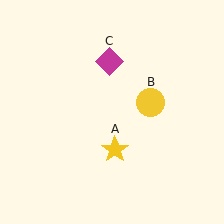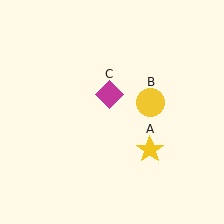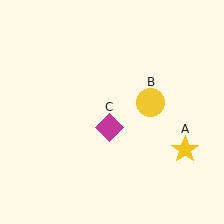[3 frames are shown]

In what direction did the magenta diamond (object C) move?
The magenta diamond (object C) moved down.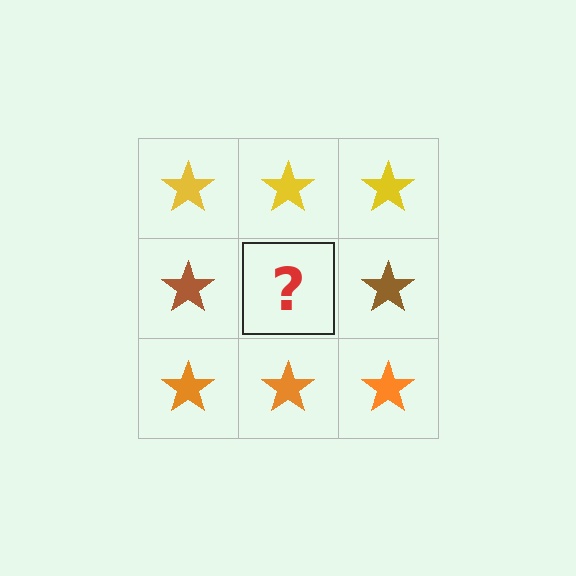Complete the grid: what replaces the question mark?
The question mark should be replaced with a brown star.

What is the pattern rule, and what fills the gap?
The rule is that each row has a consistent color. The gap should be filled with a brown star.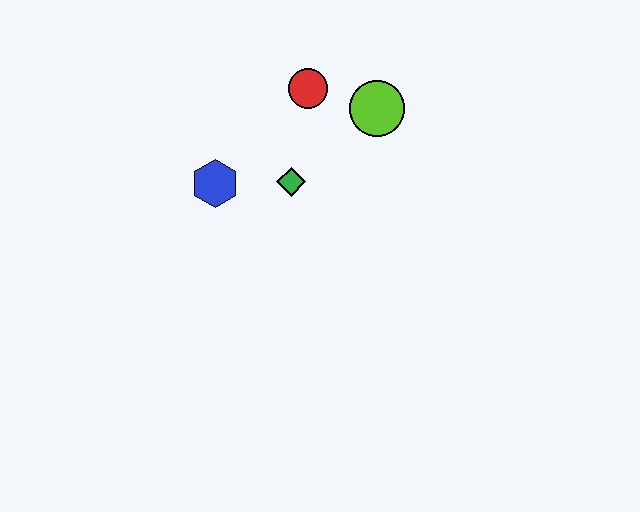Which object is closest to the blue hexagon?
The green diamond is closest to the blue hexagon.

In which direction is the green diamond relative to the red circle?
The green diamond is below the red circle.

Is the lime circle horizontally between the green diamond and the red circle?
No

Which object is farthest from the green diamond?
The lime circle is farthest from the green diamond.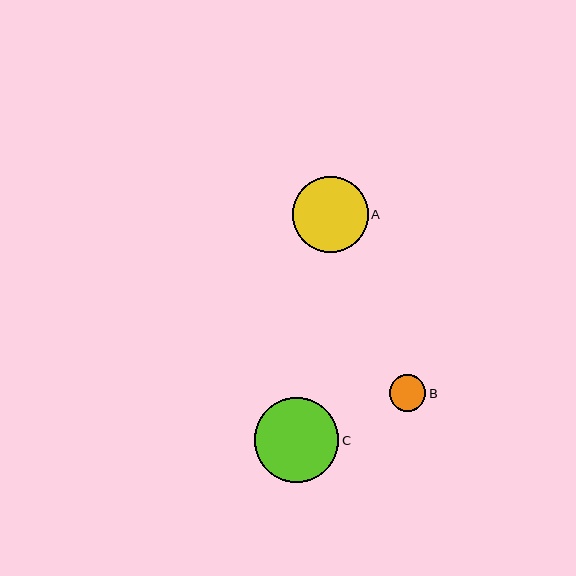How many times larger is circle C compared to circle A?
Circle C is approximately 1.1 times the size of circle A.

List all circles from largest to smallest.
From largest to smallest: C, A, B.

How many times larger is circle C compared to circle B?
Circle C is approximately 2.3 times the size of circle B.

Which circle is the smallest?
Circle B is the smallest with a size of approximately 37 pixels.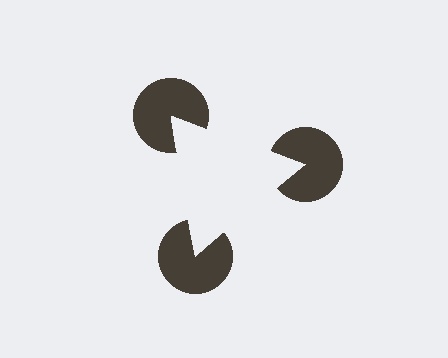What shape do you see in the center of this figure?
An illusory triangle — its edges are inferred from the aligned wedge cuts in the pac-man discs, not physically drawn.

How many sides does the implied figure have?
3 sides.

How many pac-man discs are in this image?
There are 3 — one at each vertex of the illusory triangle.